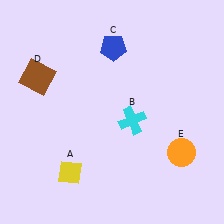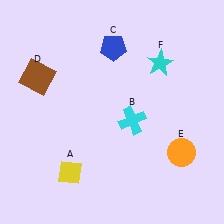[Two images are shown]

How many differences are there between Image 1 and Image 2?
There is 1 difference between the two images.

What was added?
A cyan star (F) was added in Image 2.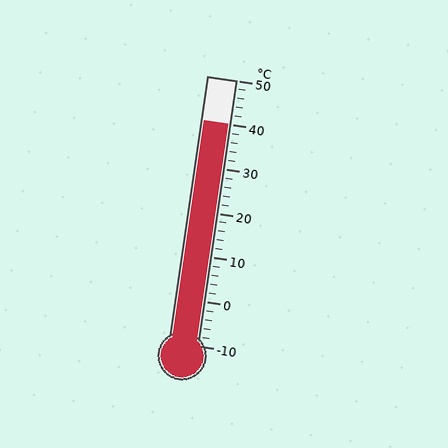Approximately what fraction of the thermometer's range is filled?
The thermometer is filled to approximately 85% of its range.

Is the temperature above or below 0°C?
The temperature is above 0°C.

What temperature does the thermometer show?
The thermometer shows approximately 40°C.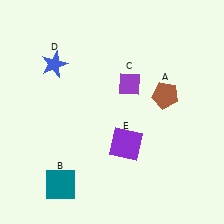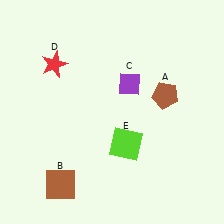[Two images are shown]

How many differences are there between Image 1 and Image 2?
There are 3 differences between the two images.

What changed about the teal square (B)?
In Image 1, B is teal. In Image 2, it changed to brown.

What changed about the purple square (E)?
In Image 1, E is purple. In Image 2, it changed to lime.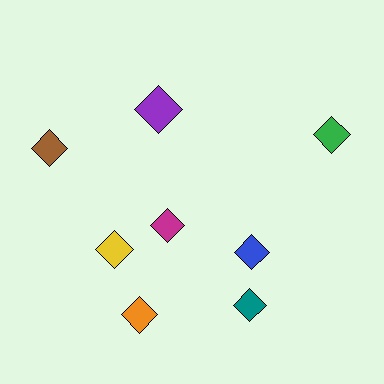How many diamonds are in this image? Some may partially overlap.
There are 8 diamonds.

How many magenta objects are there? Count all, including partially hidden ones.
There is 1 magenta object.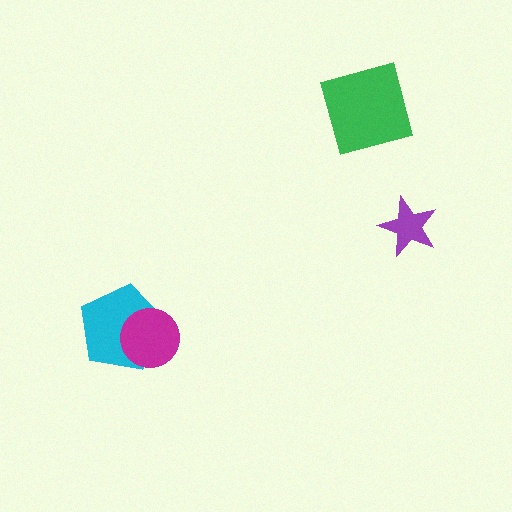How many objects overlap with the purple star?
0 objects overlap with the purple star.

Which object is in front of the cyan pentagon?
The magenta circle is in front of the cyan pentagon.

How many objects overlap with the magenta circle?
1 object overlaps with the magenta circle.